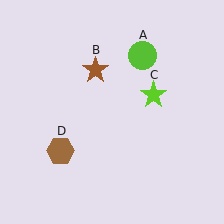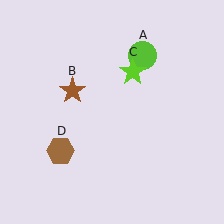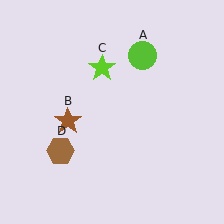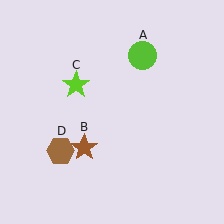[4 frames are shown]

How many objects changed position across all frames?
2 objects changed position: brown star (object B), lime star (object C).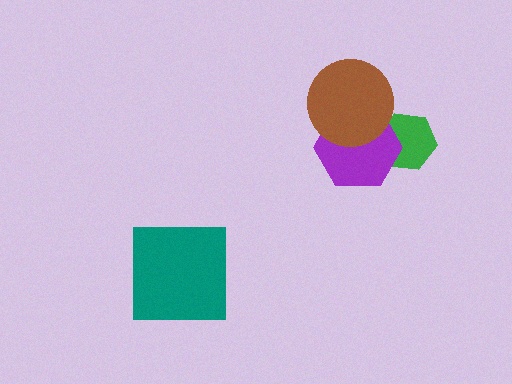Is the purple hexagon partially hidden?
Yes, it is partially covered by another shape.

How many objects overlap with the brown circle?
1 object overlaps with the brown circle.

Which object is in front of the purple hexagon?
The brown circle is in front of the purple hexagon.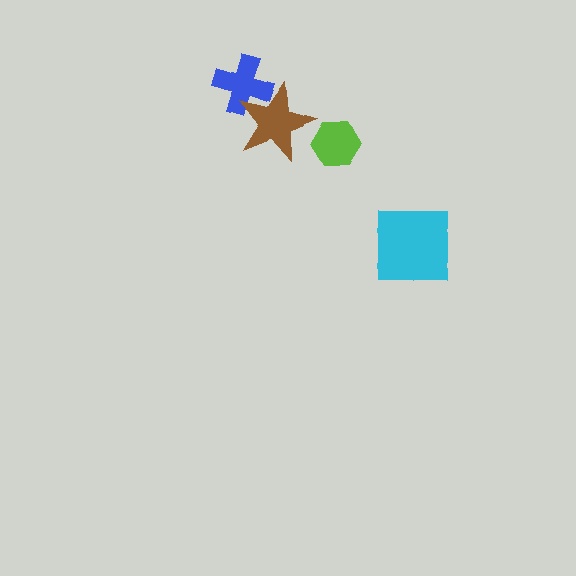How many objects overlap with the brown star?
1 object overlaps with the brown star.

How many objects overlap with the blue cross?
1 object overlaps with the blue cross.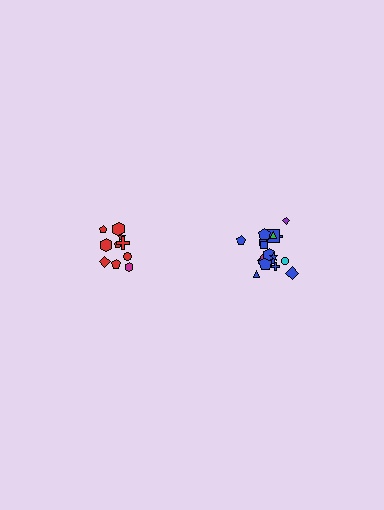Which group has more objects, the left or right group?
The right group.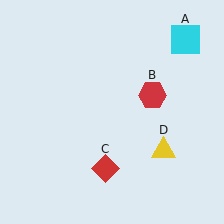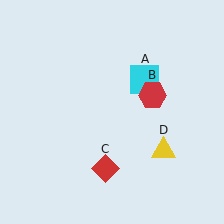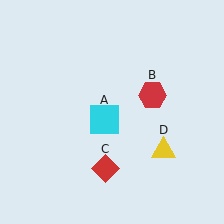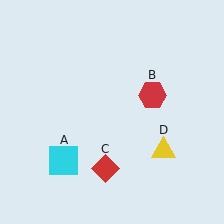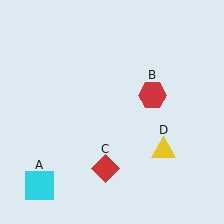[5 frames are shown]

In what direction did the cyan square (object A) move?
The cyan square (object A) moved down and to the left.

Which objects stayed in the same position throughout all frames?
Red hexagon (object B) and red diamond (object C) and yellow triangle (object D) remained stationary.